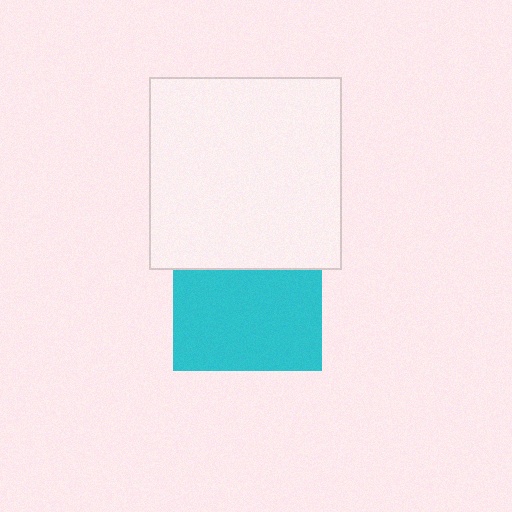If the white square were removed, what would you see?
You would see the complete cyan square.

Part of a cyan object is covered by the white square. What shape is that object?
It is a square.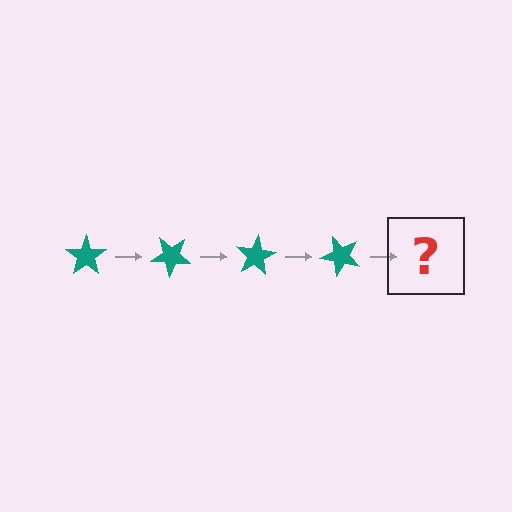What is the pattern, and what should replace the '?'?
The pattern is that the star rotates 40 degrees each step. The '?' should be a teal star rotated 160 degrees.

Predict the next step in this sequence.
The next step is a teal star rotated 160 degrees.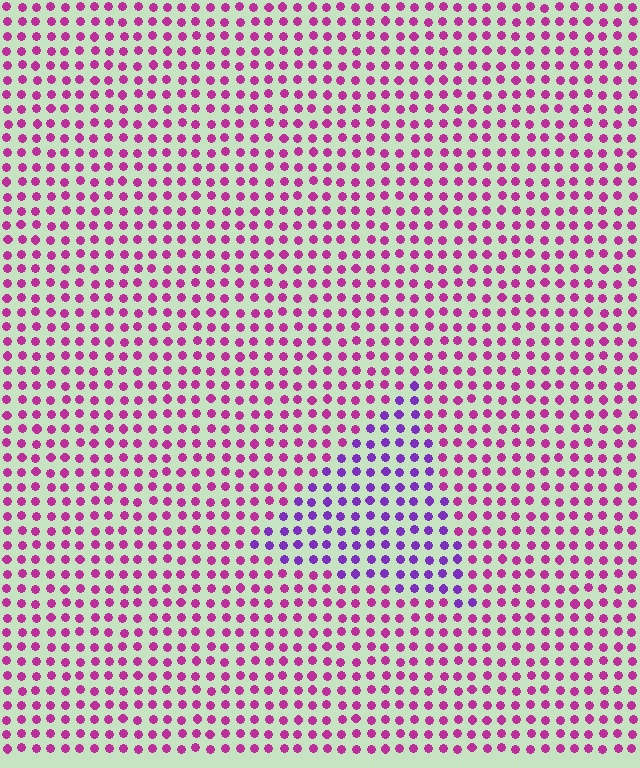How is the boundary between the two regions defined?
The boundary is defined purely by a slight shift in hue (about 41 degrees). Spacing, size, and orientation are identical on both sides.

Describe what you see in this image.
The image is filled with small magenta elements in a uniform arrangement. A triangle-shaped region is visible where the elements are tinted to a slightly different hue, forming a subtle color boundary.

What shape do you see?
I see a triangle.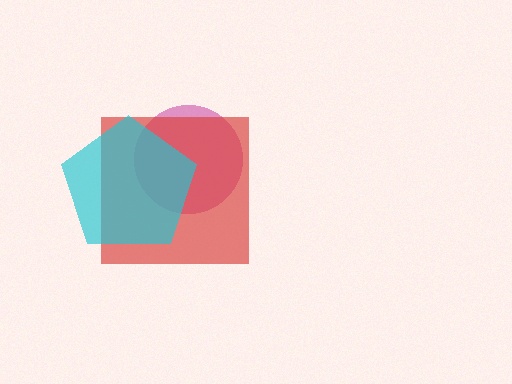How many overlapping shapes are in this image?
There are 3 overlapping shapes in the image.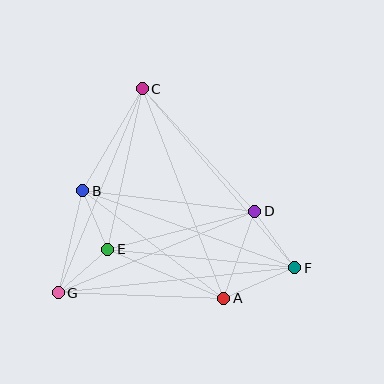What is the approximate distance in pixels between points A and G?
The distance between A and G is approximately 166 pixels.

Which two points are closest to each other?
Points B and E are closest to each other.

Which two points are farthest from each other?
Points F and G are farthest from each other.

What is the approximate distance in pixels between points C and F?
The distance between C and F is approximately 235 pixels.